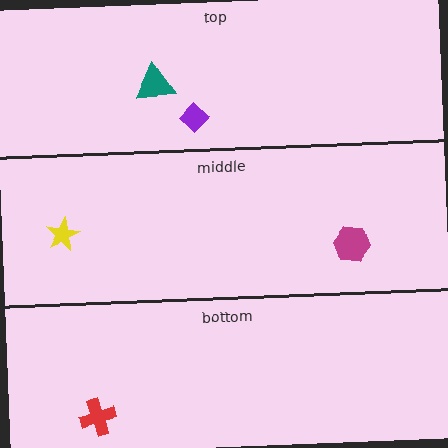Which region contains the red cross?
The bottom region.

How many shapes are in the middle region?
2.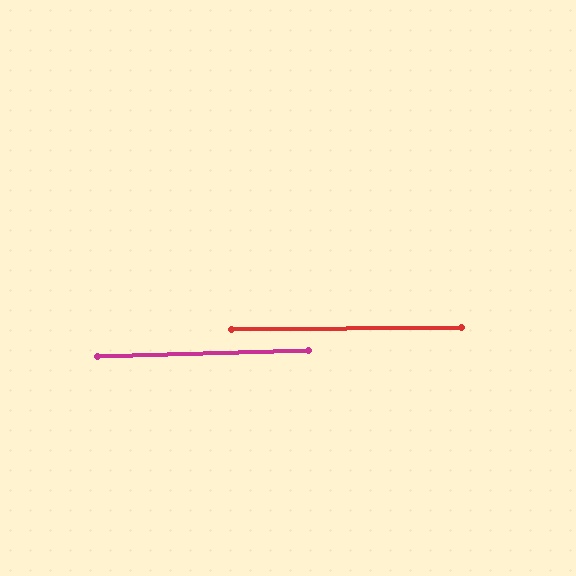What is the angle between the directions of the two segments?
Approximately 1 degree.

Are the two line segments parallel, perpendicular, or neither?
Parallel — their directions differ by only 1.2°.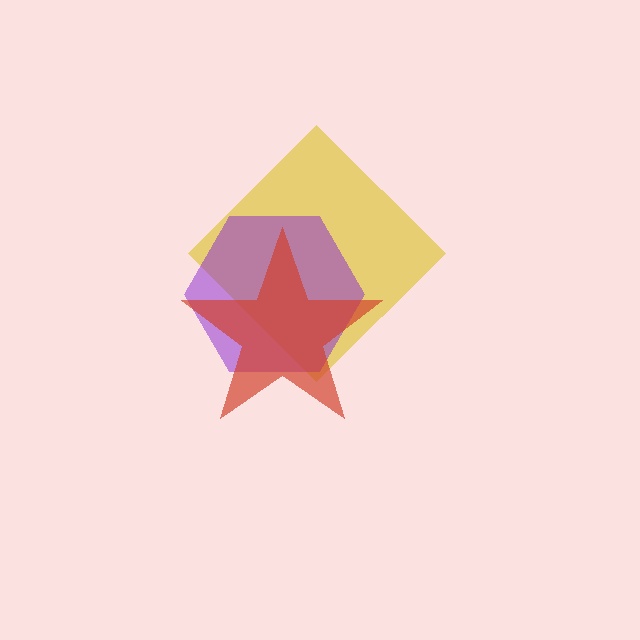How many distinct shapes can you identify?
There are 3 distinct shapes: a yellow diamond, a purple hexagon, a red star.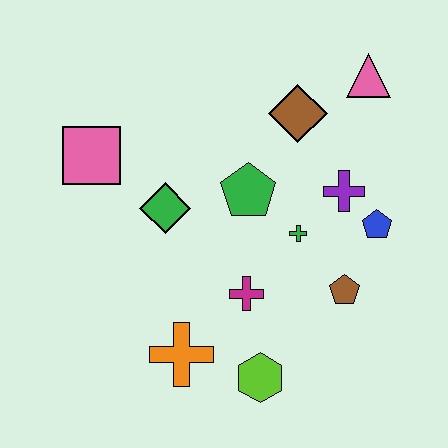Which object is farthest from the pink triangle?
The orange cross is farthest from the pink triangle.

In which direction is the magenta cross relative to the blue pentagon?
The magenta cross is to the left of the blue pentagon.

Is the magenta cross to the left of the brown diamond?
Yes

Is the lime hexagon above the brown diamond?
No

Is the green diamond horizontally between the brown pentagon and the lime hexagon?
No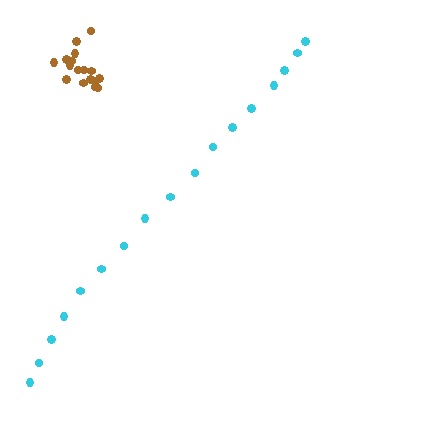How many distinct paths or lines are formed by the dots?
There are 2 distinct paths.